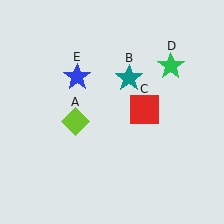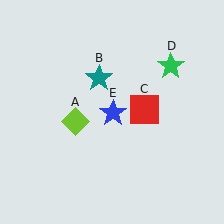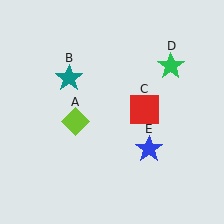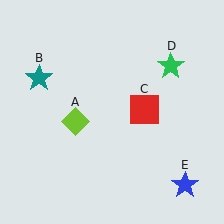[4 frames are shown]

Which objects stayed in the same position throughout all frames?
Lime diamond (object A) and red square (object C) and green star (object D) remained stationary.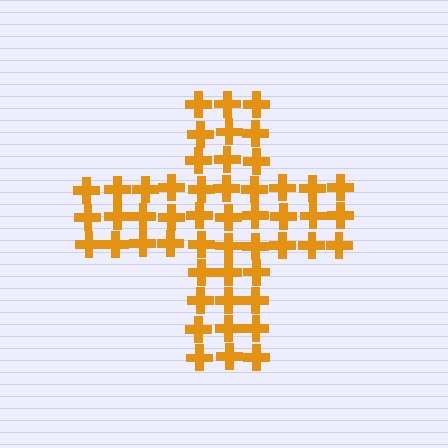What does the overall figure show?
The overall figure shows a cross.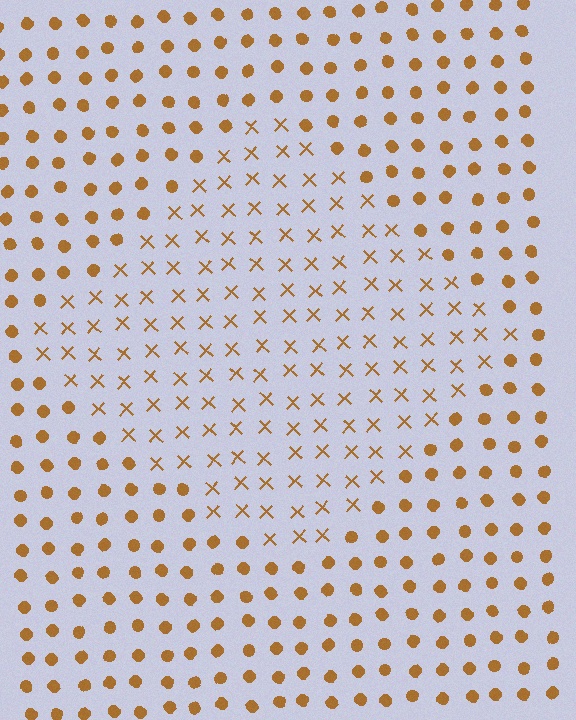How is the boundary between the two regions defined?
The boundary is defined by a change in element shape: X marks inside vs. circles outside. All elements share the same color and spacing.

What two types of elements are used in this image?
The image uses X marks inside the diamond region and circles outside it.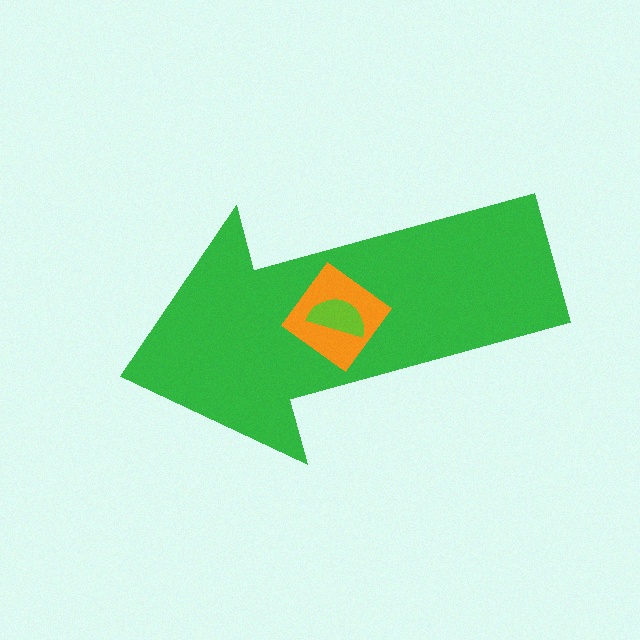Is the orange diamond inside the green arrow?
Yes.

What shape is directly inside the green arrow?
The orange diamond.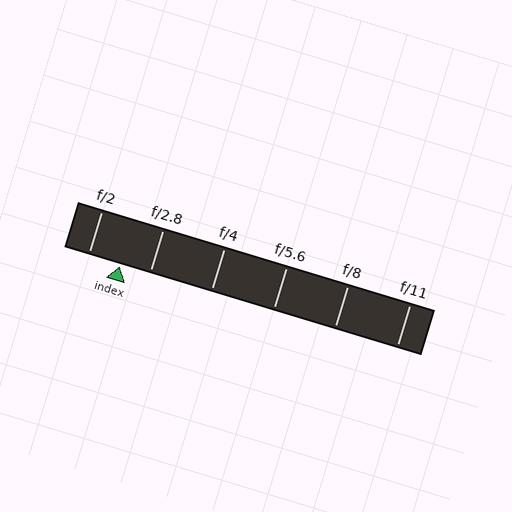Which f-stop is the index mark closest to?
The index mark is closest to f/2.8.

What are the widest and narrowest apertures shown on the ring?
The widest aperture shown is f/2 and the narrowest is f/11.